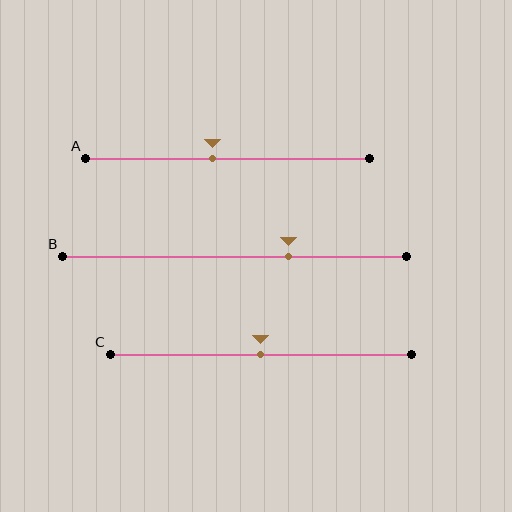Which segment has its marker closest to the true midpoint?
Segment C has its marker closest to the true midpoint.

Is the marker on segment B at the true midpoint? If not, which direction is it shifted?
No, the marker on segment B is shifted to the right by about 16% of the segment length.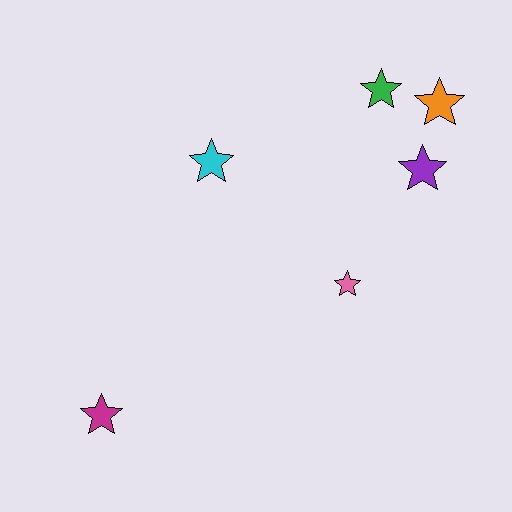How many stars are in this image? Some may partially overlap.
There are 6 stars.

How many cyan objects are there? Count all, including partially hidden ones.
There is 1 cyan object.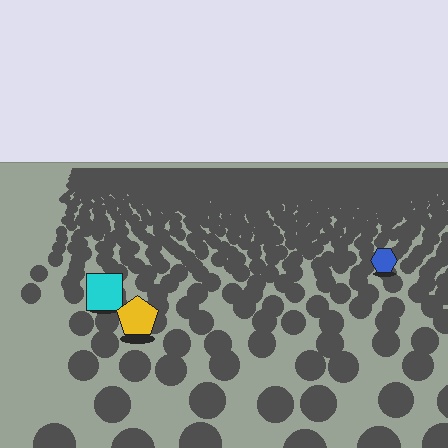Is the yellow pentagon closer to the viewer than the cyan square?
Yes. The yellow pentagon is closer — you can tell from the texture gradient: the ground texture is coarser near it.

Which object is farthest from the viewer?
The blue hexagon is farthest from the viewer. It appears smaller and the ground texture around it is denser.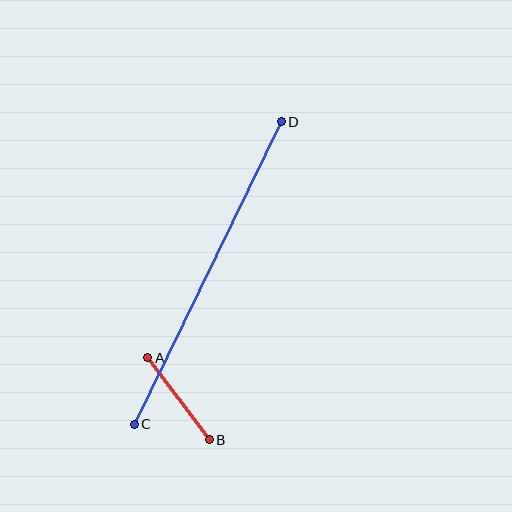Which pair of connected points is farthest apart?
Points C and D are farthest apart.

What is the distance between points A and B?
The distance is approximately 102 pixels.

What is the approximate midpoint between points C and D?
The midpoint is at approximately (208, 273) pixels.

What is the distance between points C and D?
The distance is approximately 336 pixels.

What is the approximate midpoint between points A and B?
The midpoint is at approximately (179, 399) pixels.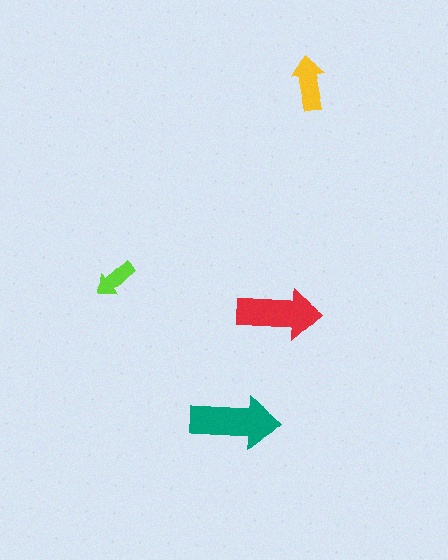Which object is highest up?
The yellow arrow is topmost.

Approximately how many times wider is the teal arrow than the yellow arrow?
About 1.5 times wider.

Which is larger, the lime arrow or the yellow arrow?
The yellow one.